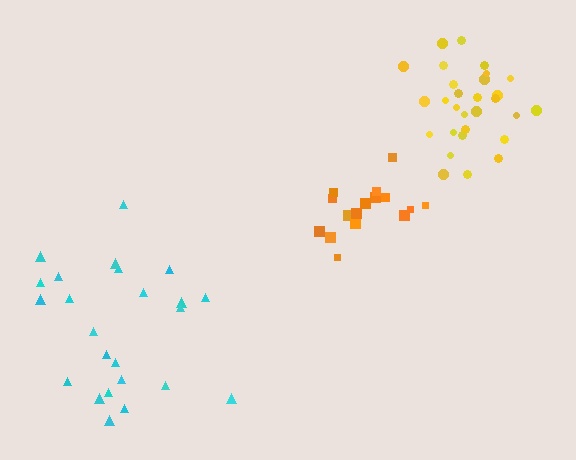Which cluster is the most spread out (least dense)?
Cyan.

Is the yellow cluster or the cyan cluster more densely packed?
Yellow.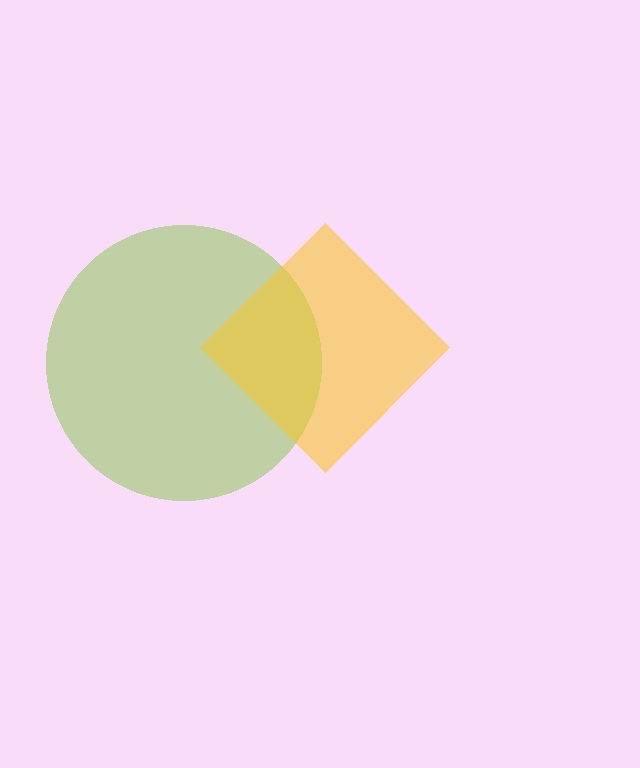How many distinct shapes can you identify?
There are 2 distinct shapes: a lime circle, a yellow diamond.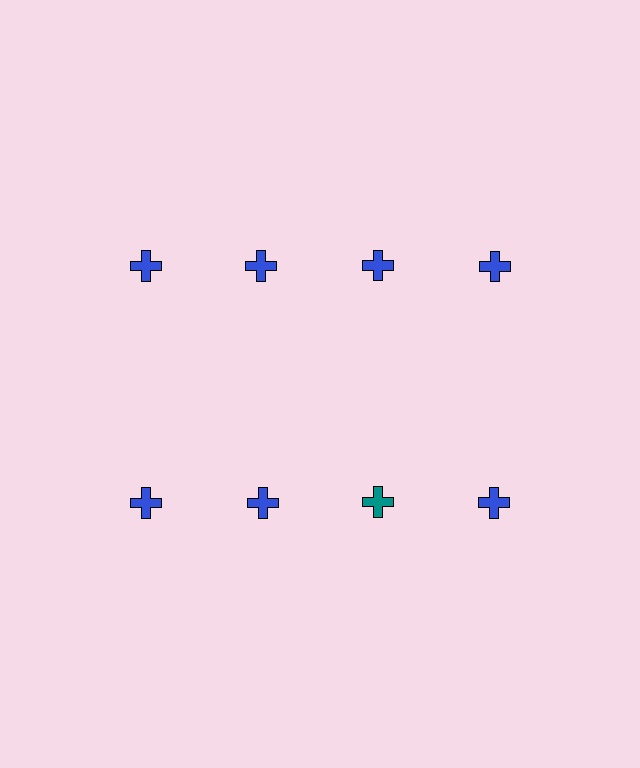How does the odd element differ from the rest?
It has a different color: teal instead of blue.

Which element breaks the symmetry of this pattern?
The teal cross in the second row, center column breaks the symmetry. All other shapes are blue crosses.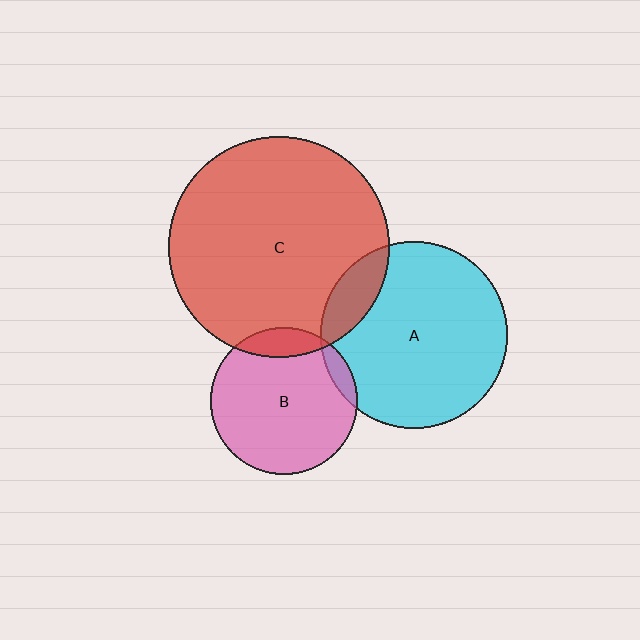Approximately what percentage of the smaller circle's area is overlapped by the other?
Approximately 5%.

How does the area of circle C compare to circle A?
Approximately 1.4 times.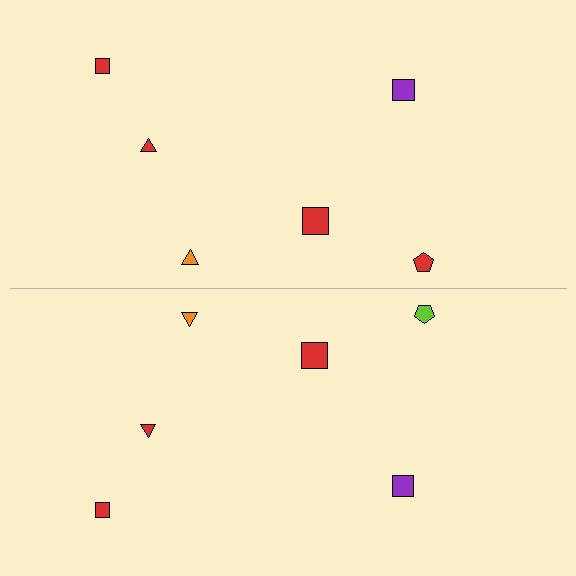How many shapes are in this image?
There are 12 shapes in this image.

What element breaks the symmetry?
The lime pentagon on the bottom side breaks the symmetry — its mirror counterpart is red.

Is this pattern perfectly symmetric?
No, the pattern is not perfectly symmetric. The lime pentagon on the bottom side breaks the symmetry — its mirror counterpart is red.